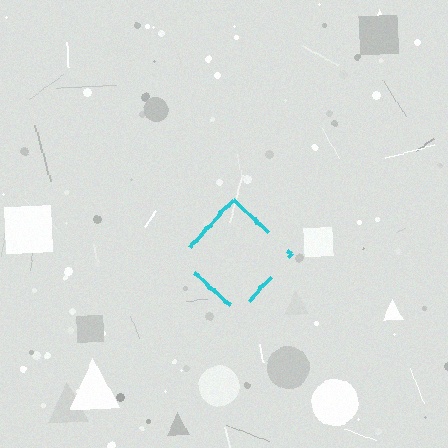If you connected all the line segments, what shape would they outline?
They would outline a diamond.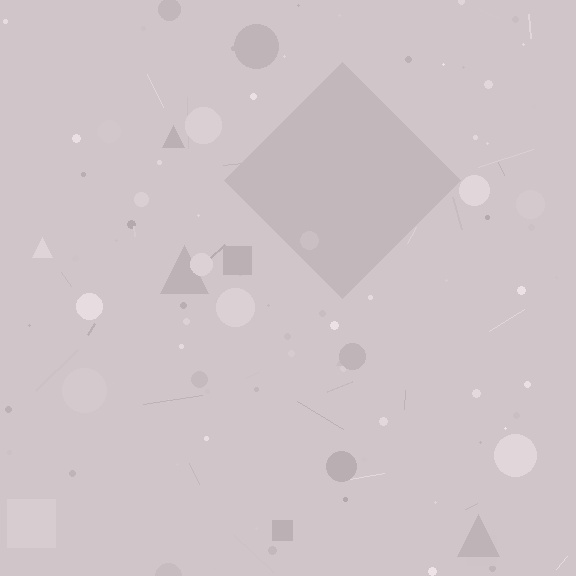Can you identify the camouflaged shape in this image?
The camouflaged shape is a diamond.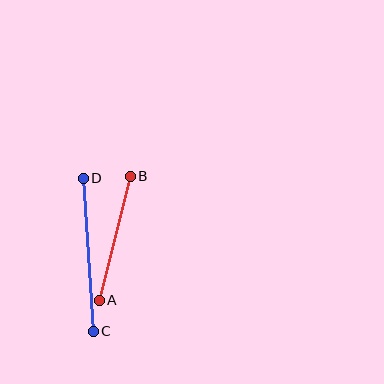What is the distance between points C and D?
The distance is approximately 153 pixels.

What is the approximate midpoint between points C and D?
The midpoint is at approximately (88, 255) pixels.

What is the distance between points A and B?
The distance is approximately 128 pixels.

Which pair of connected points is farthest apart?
Points C and D are farthest apart.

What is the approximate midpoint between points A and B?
The midpoint is at approximately (115, 238) pixels.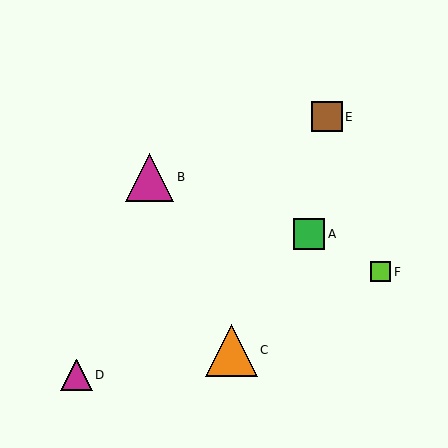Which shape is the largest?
The orange triangle (labeled C) is the largest.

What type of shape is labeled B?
Shape B is a magenta triangle.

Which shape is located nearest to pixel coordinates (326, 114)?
The brown square (labeled E) at (327, 117) is nearest to that location.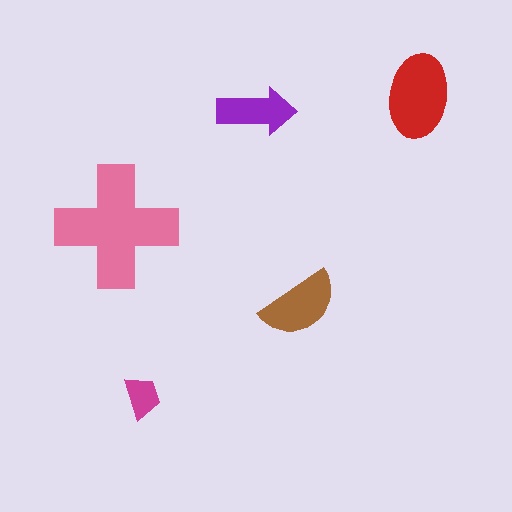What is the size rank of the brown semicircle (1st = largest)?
3rd.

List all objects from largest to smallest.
The pink cross, the red ellipse, the brown semicircle, the purple arrow, the magenta trapezoid.